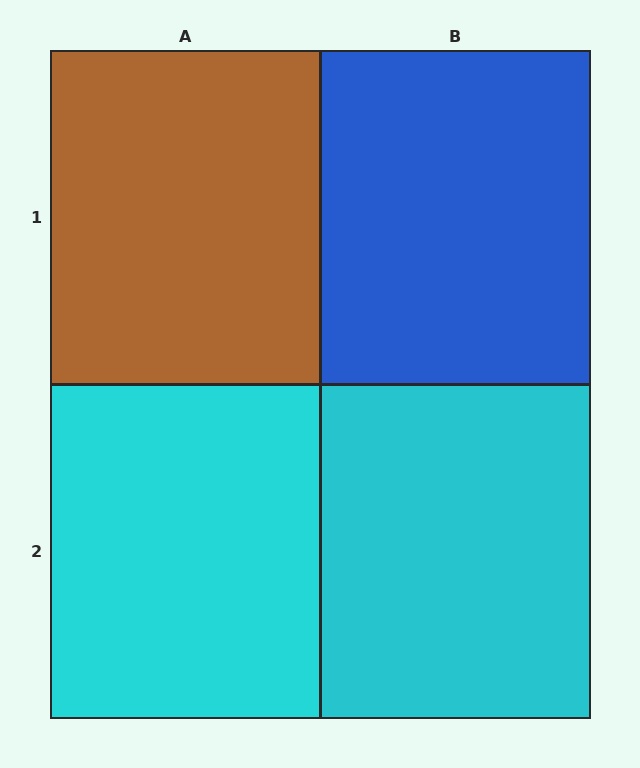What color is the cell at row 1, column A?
Brown.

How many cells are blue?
1 cell is blue.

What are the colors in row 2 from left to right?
Cyan, cyan.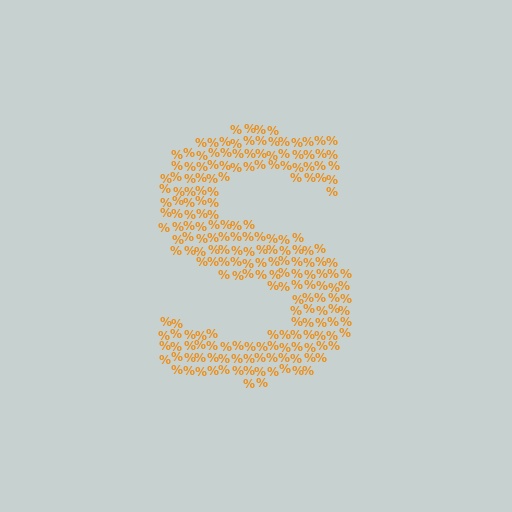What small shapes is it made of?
It is made of small percent signs.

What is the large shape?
The large shape is the letter S.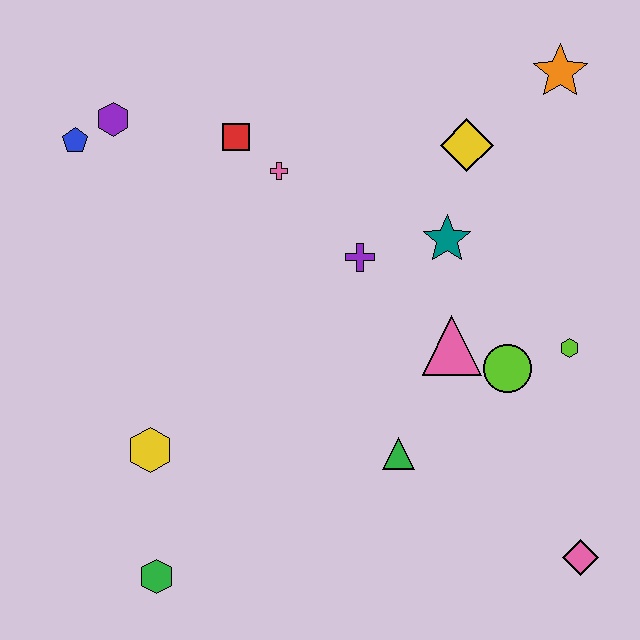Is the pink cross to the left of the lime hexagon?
Yes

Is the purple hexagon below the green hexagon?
No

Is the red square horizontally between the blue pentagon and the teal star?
Yes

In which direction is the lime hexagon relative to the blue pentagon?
The lime hexagon is to the right of the blue pentagon.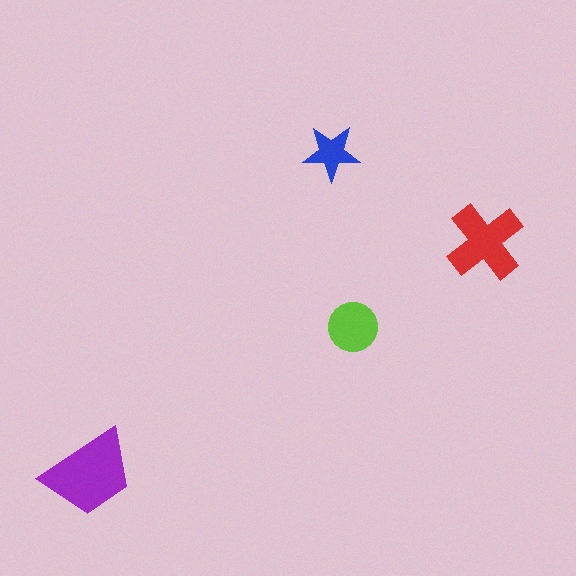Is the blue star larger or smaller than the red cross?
Smaller.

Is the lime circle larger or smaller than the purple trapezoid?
Smaller.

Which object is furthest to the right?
The red cross is rightmost.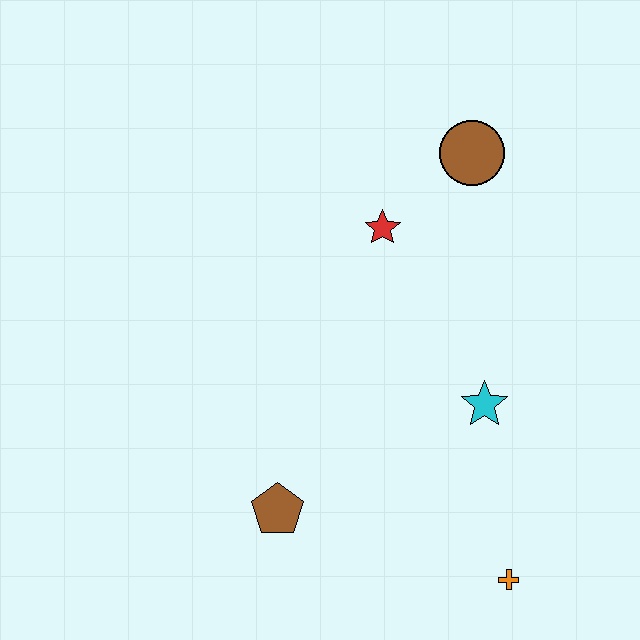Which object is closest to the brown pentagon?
The cyan star is closest to the brown pentagon.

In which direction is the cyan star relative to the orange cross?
The cyan star is above the orange cross.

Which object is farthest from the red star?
The orange cross is farthest from the red star.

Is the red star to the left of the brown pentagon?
No